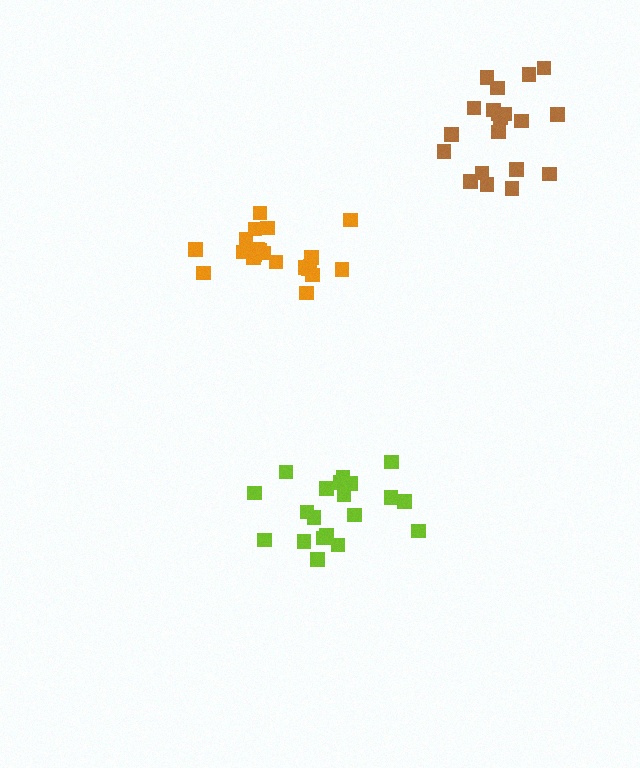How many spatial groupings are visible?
There are 3 spatial groupings.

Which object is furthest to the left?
The orange cluster is leftmost.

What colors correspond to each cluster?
The clusters are colored: lime, brown, orange.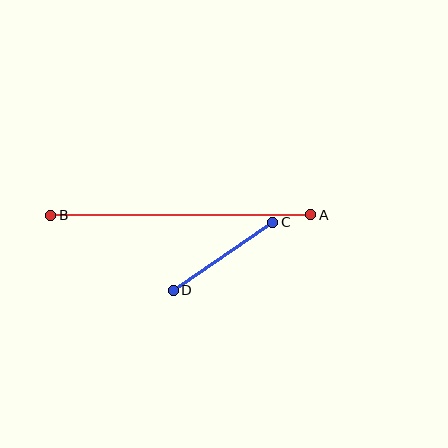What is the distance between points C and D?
The distance is approximately 121 pixels.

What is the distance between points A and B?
The distance is approximately 260 pixels.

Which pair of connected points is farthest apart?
Points A and B are farthest apart.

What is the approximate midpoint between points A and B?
The midpoint is at approximately (181, 215) pixels.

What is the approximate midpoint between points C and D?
The midpoint is at approximately (223, 256) pixels.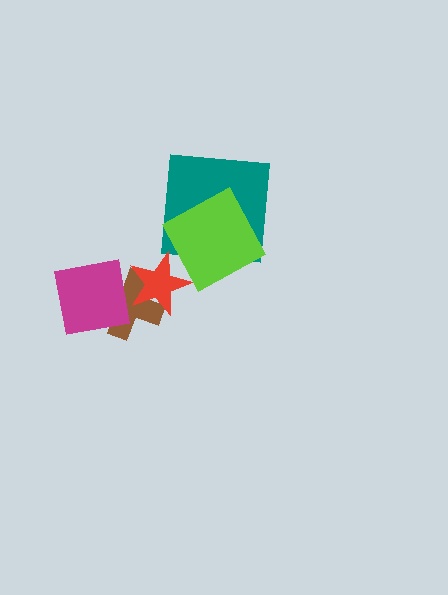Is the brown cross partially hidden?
Yes, it is partially covered by another shape.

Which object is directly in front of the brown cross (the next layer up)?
The magenta square is directly in front of the brown cross.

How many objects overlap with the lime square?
1 object overlaps with the lime square.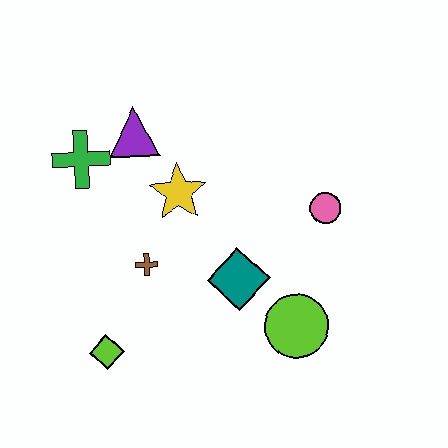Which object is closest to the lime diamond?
The brown cross is closest to the lime diamond.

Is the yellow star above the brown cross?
Yes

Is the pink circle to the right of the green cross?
Yes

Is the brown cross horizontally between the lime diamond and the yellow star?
Yes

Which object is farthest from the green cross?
The lime circle is farthest from the green cross.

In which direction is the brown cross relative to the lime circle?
The brown cross is to the left of the lime circle.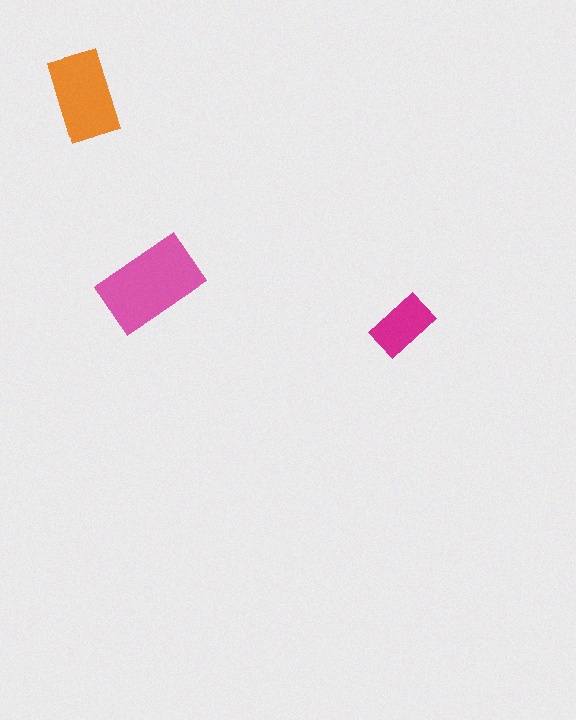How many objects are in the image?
There are 3 objects in the image.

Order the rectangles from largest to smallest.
the pink one, the orange one, the magenta one.